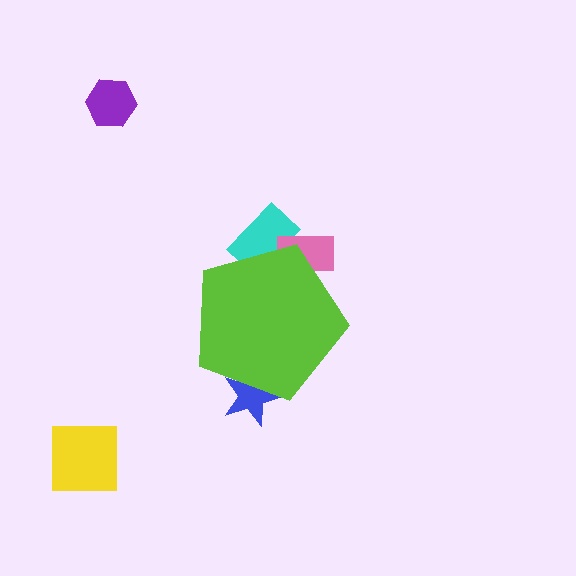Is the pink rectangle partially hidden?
Yes, the pink rectangle is partially hidden behind the lime pentagon.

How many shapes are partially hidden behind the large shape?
3 shapes are partially hidden.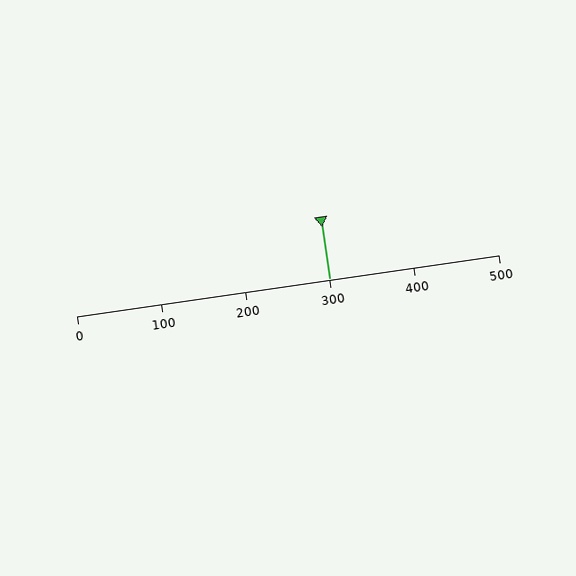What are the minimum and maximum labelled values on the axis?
The axis runs from 0 to 500.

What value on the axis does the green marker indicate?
The marker indicates approximately 300.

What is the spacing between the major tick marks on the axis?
The major ticks are spaced 100 apart.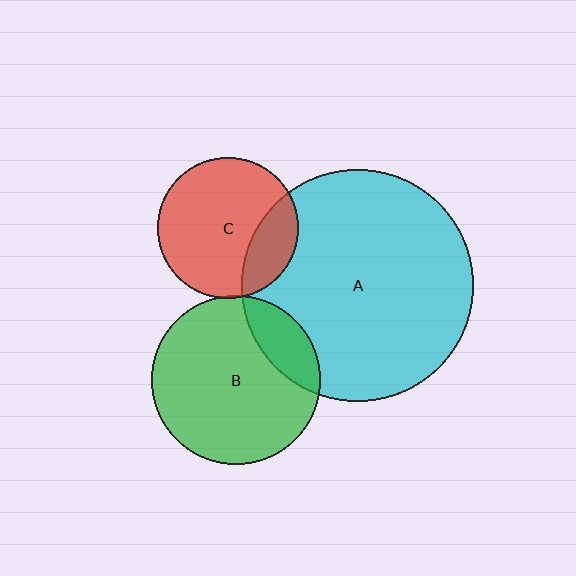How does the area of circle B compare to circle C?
Approximately 1.4 times.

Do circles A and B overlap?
Yes.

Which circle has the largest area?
Circle A (cyan).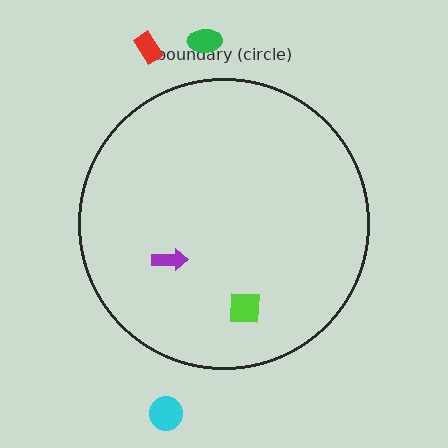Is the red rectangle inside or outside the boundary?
Outside.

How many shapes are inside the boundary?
2 inside, 3 outside.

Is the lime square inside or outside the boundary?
Inside.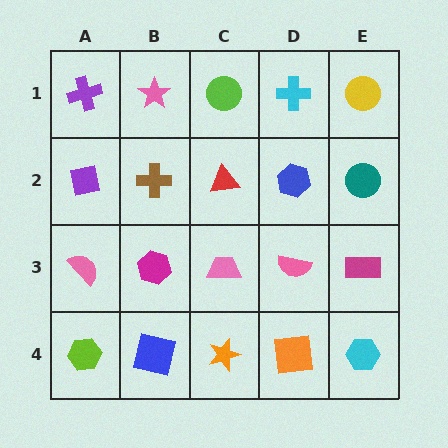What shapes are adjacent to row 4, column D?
A pink semicircle (row 3, column D), an orange star (row 4, column C), a cyan hexagon (row 4, column E).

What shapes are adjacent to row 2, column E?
A yellow circle (row 1, column E), a magenta rectangle (row 3, column E), a blue hexagon (row 2, column D).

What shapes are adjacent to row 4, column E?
A magenta rectangle (row 3, column E), an orange square (row 4, column D).